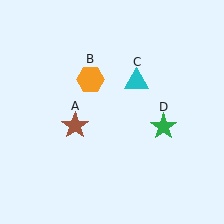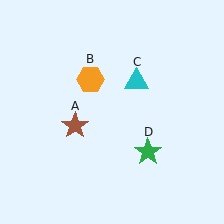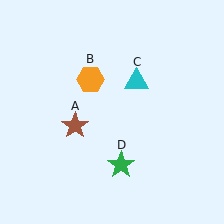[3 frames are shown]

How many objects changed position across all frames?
1 object changed position: green star (object D).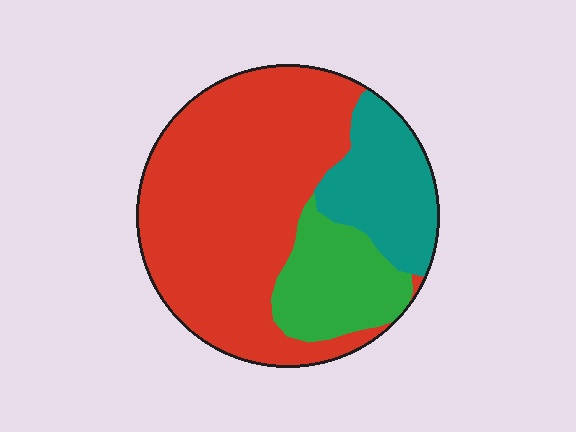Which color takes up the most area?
Red, at roughly 65%.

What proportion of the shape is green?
Green covers about 20% of the shape.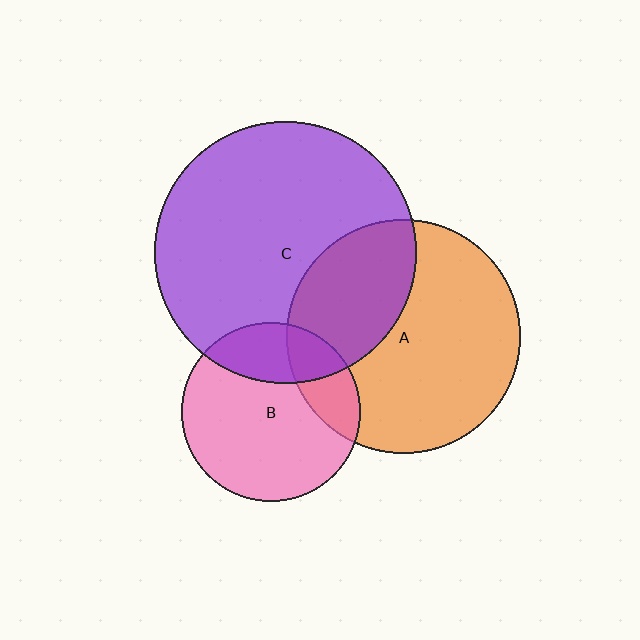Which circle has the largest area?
Circle C (purple).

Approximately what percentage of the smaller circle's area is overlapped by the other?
Approximately 20%.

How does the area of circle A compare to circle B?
Approximately 1.7 times.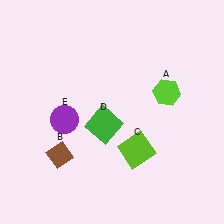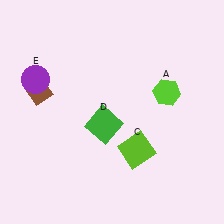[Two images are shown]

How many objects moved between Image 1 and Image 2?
2 objects moved between the two images.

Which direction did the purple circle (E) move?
The purple circle (E) moved up.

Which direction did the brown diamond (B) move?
The brown diamond (B) moved up.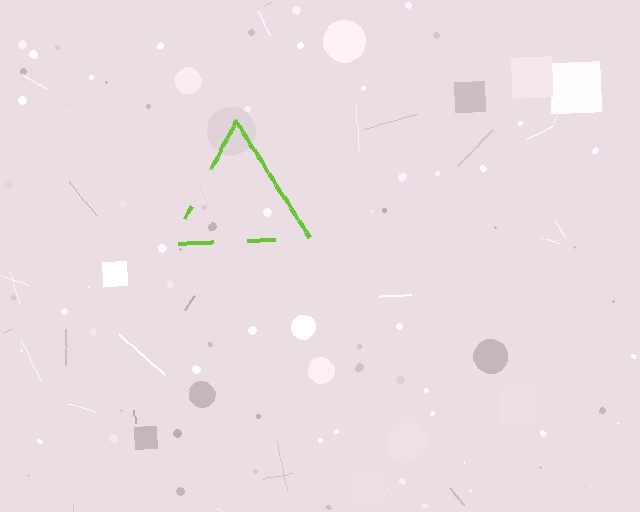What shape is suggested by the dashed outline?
The dashed outline suggests a triangle.